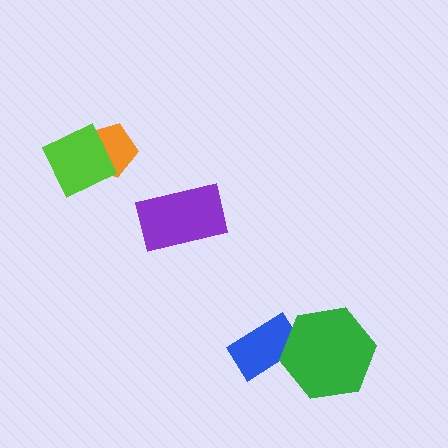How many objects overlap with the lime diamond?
1 object overlaps with the lime diamond.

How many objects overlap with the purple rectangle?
0 objects overlap with the purple rectangle.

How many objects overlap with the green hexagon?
1 object overlaps with the green hexagon.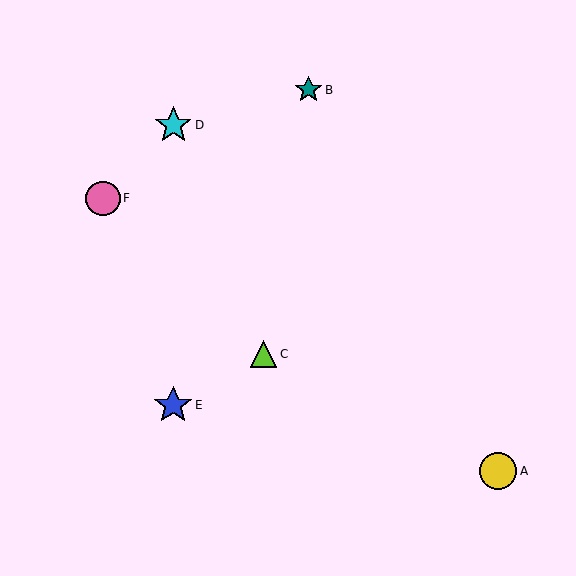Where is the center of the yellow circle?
The center of the yellow circle is at (498, 471).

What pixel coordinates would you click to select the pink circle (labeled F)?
Click at (103, 198) to select the pink circle F.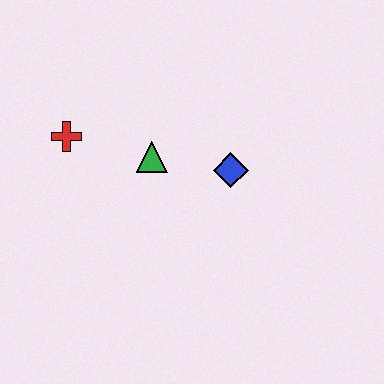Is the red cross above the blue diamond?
Yes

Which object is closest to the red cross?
The green triangle is closest to the red cross.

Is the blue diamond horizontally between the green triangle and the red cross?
No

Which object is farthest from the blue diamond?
The red cross is farthest from the blue diamond.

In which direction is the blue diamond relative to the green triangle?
The blue diamond is to the right of the green triangle.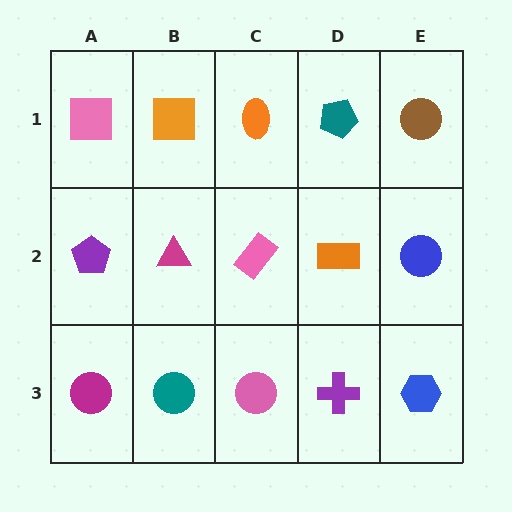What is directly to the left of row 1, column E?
A teal pentagon.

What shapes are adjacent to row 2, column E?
A brown circle (row 1, column E), a blue hexagon (row 3, column E), an orange rectangle (row 2, column D).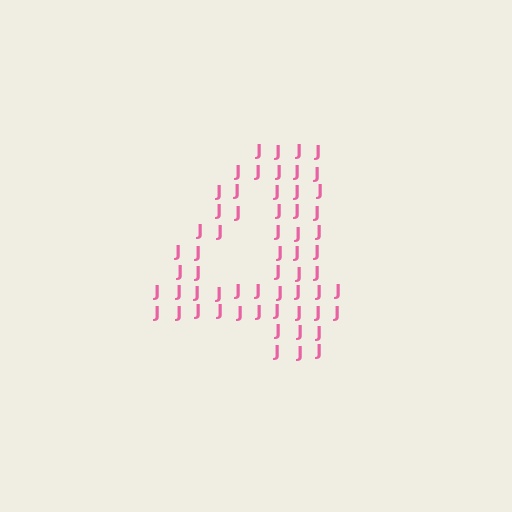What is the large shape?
The large shape is the digit 4.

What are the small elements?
The small elements are letter J's.